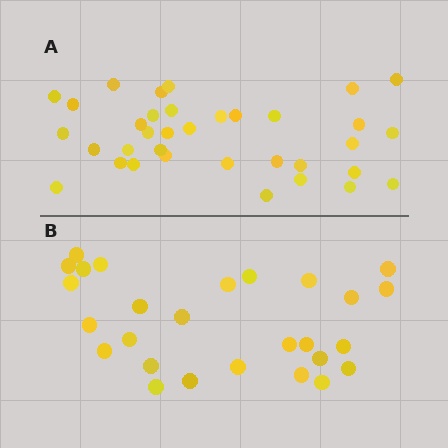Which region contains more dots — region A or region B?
Region A (the top region) has more dots.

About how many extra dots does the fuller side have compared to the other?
Region A has roughly 8 or so more dots than region B.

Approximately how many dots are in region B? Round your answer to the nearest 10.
About 30 dots. (The exact count is 27, which rounds to 30.)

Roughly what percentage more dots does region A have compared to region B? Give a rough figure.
About 30% more.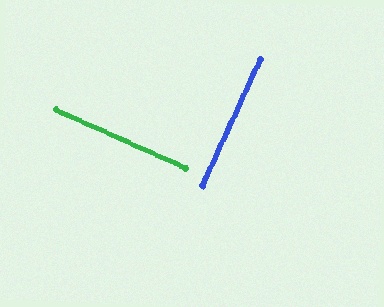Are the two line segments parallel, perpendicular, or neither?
Perpendicular — they meet at approximately 90°.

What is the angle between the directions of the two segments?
Approximately 90 degrees.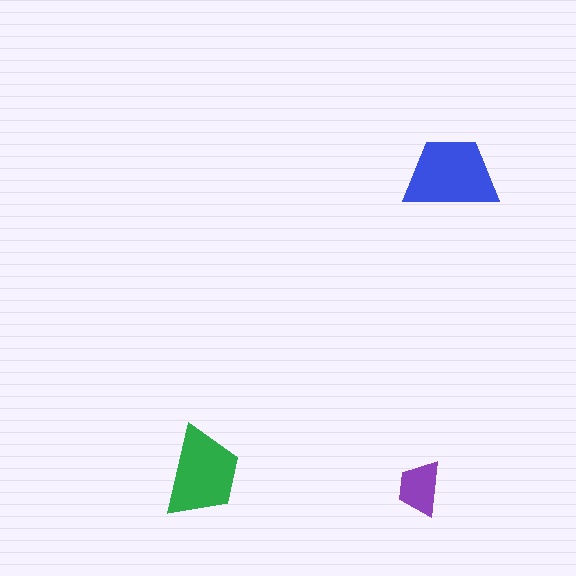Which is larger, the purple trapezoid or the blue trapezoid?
The blue one.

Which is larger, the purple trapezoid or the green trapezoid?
The green one.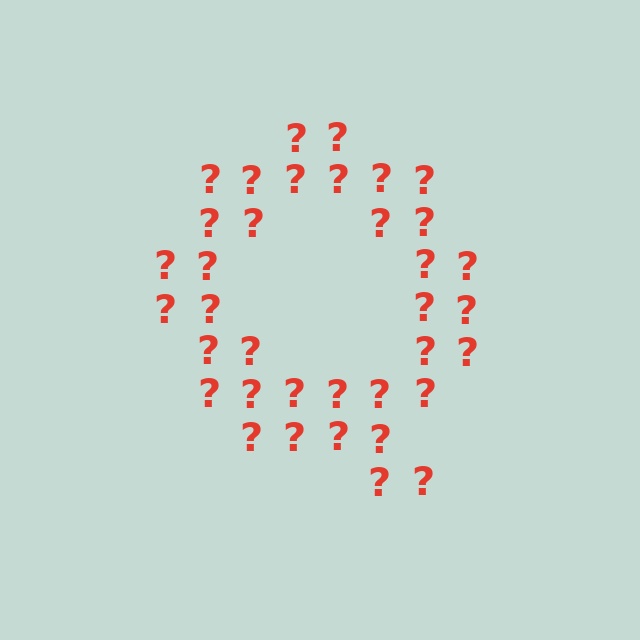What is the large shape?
The large shape is the letter Q.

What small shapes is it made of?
It is made of small question marks.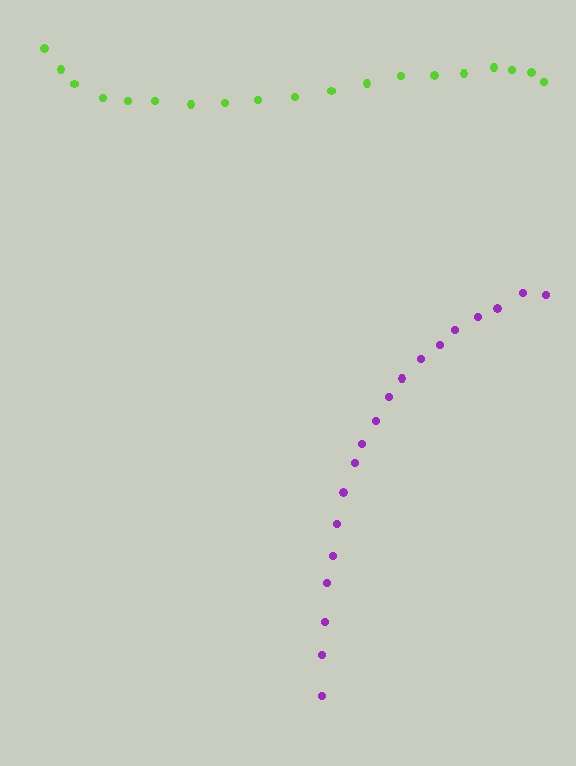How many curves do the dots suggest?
There are 2 distinct paths.